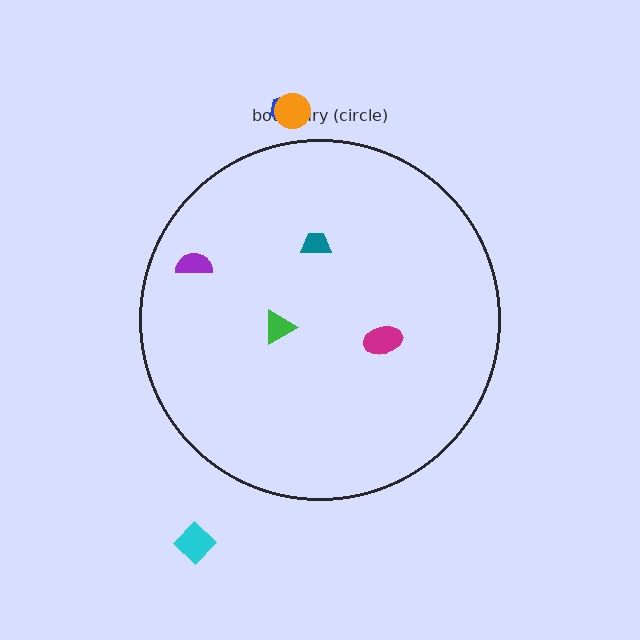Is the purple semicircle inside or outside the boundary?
Inside.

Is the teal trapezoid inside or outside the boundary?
Inside.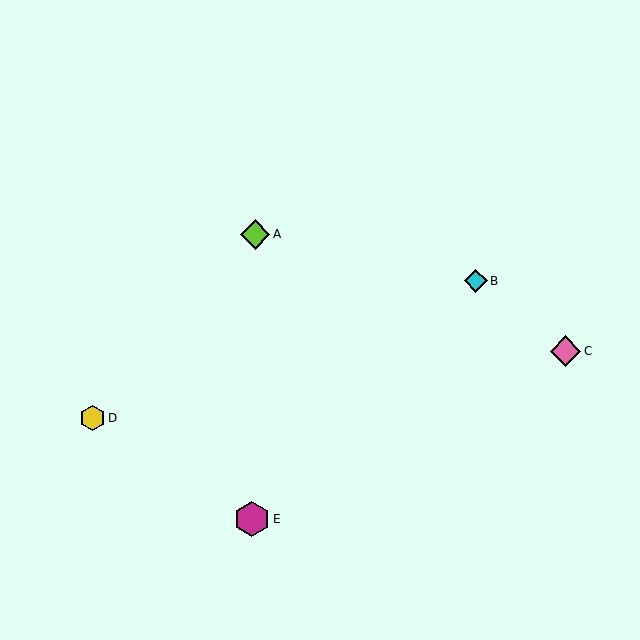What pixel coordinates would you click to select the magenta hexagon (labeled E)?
Click at (252, 519) to select the magenta hexagon E.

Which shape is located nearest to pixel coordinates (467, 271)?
The cyan diamond (labeled B) at (476, 281) is nearest to that location.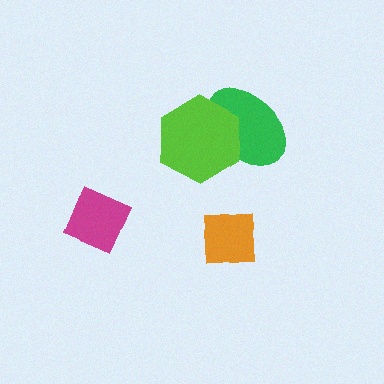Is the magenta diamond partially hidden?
No, no other shape covers it.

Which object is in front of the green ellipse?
The lime hexagon is in front of the green ellipse.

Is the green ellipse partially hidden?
Yes, it is partially covered by another shape.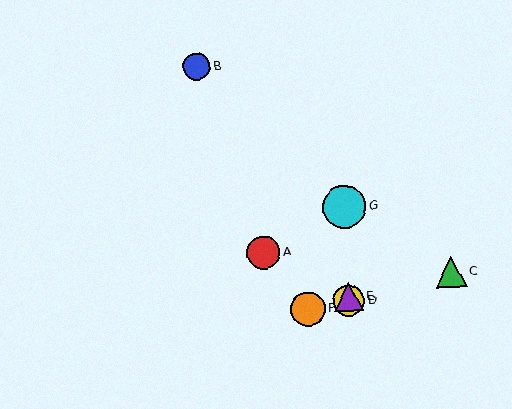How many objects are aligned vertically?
3 objects (D, E, G) are aligned vertically.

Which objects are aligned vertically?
Objects D, E, G are aligned vertically.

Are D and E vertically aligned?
Yes, both are at x≈349.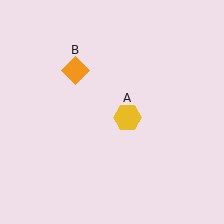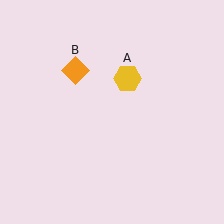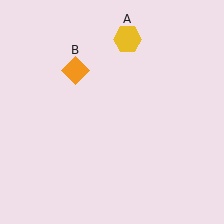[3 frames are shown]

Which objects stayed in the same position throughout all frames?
Orange diamond (object B) remained stationary.